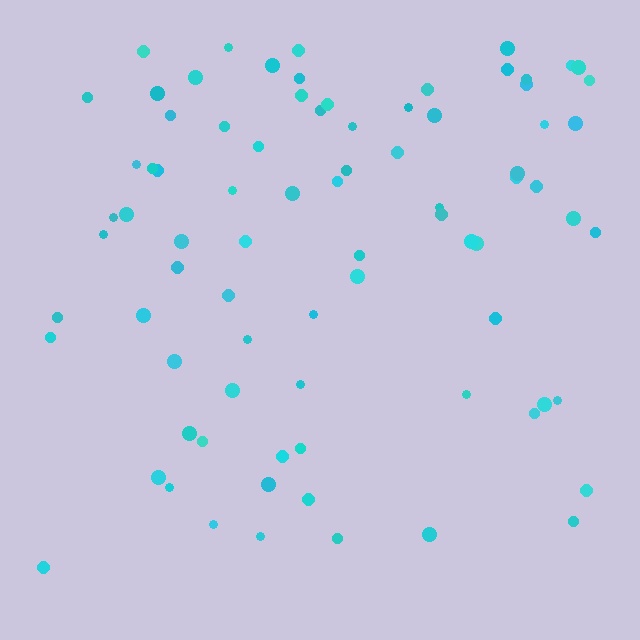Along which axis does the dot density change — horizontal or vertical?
Vertical.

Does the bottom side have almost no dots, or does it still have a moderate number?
Still a moderate number, just noticeably fewer than the top.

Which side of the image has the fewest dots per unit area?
The bottom.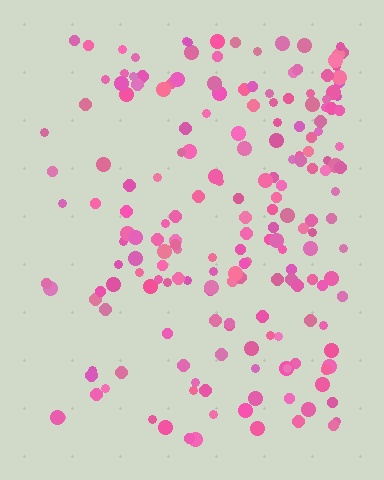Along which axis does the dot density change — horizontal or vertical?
Horizontal.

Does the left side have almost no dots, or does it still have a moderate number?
Still a moderate number, just noticeably fewer than the right.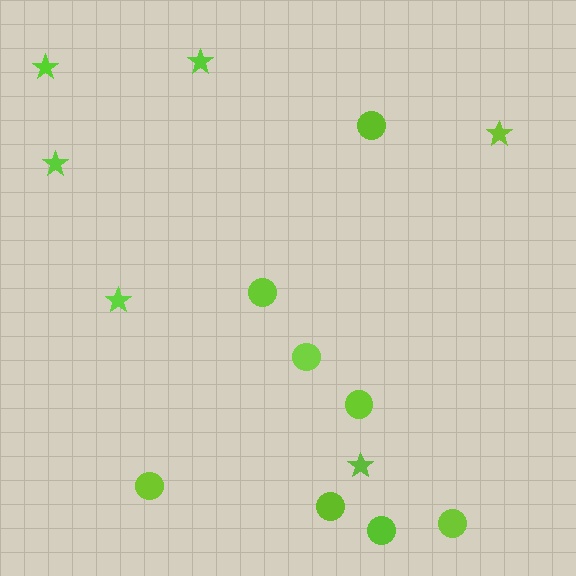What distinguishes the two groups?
There are 2 groups: one group of circles (8) and one group of stars (6).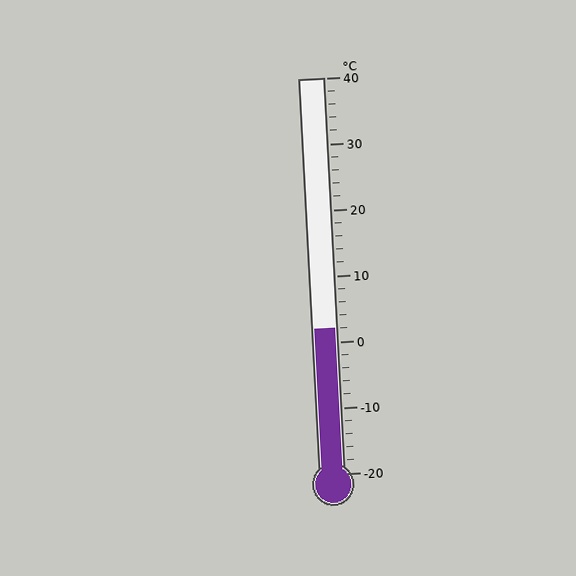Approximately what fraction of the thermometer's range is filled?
The thermometer is filled to approximately 35% of its range.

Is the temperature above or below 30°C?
The temperature is below 30°C.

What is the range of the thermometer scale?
The thermometer scale ranges from -20°C to 40°C.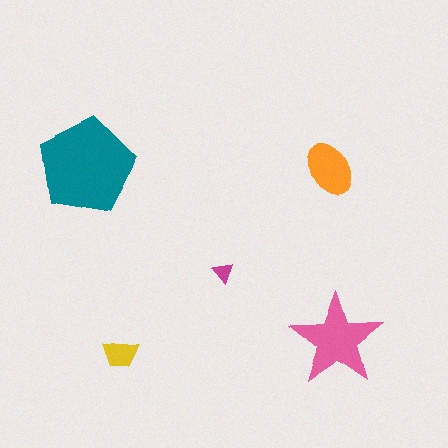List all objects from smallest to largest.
The magenta triangle, the yellow trapezoid, the orange ellipse, the pink star, the teal pentagon.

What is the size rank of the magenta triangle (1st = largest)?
5th.